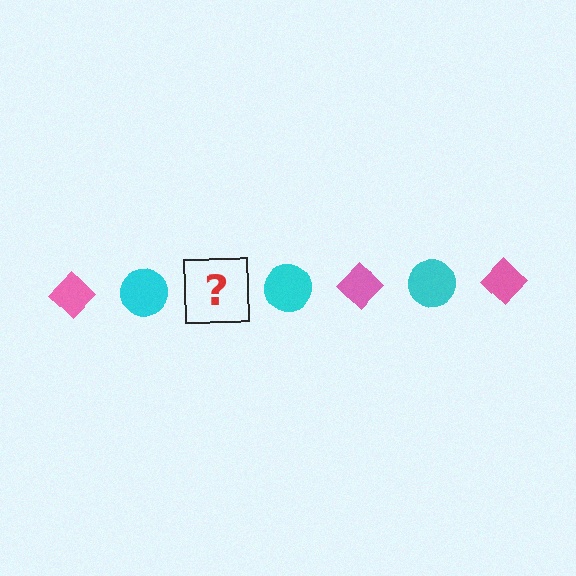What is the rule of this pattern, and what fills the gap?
The rule is that the pattern alternates between pink diamond and cyan circle. The gap should be filled with a pink diamond.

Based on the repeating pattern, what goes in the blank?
The blank should be a pink diamond.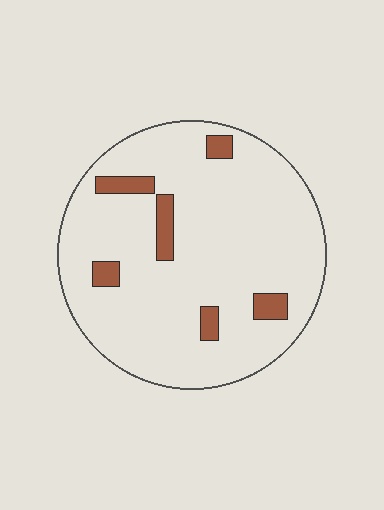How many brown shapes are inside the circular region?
6.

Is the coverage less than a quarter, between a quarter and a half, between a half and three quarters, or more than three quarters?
Less than a quarter.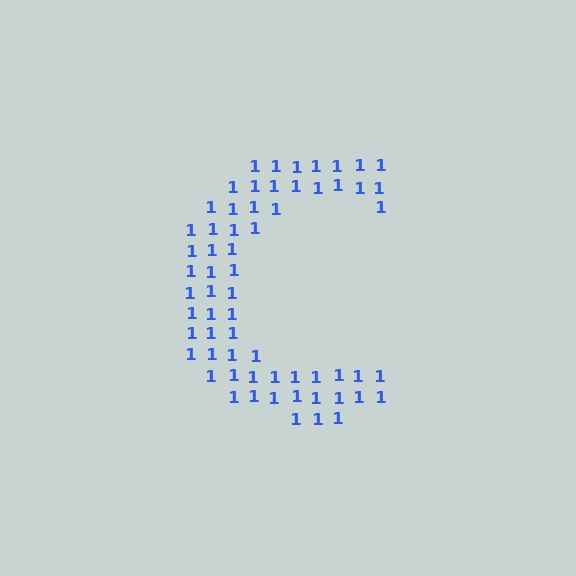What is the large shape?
The large shape is the letter C.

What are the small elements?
The small elements are digit 1's.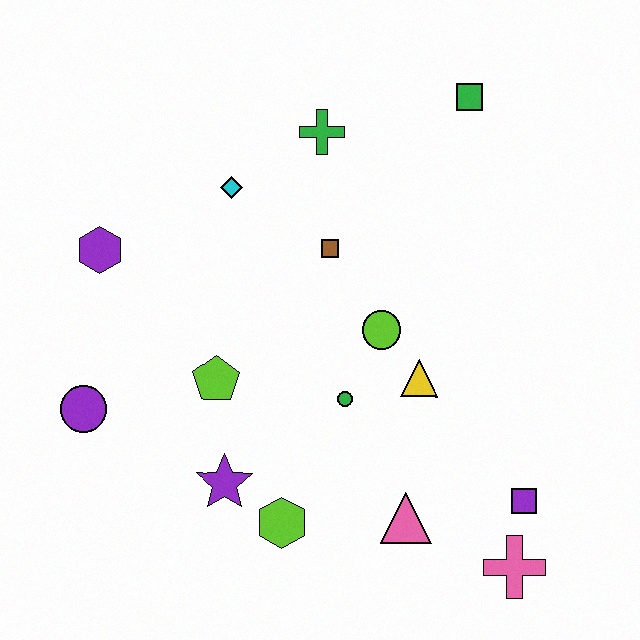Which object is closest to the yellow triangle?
The lime circle is closest to the yellow triangle.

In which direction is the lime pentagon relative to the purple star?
The lime pentagon is above the purple star.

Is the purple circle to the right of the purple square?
No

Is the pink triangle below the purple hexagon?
Yes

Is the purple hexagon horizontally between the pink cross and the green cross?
No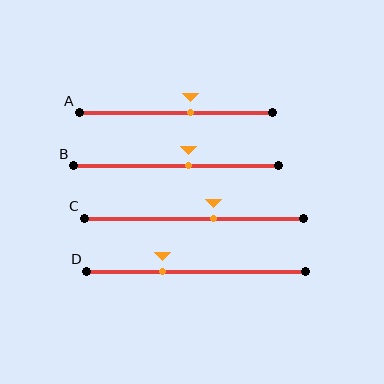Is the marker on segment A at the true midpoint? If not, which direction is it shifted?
No, the marker on segment A is shifted to the right by about 7% of the segment length.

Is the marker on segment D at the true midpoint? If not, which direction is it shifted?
No, the marker on segment D is shifted to the left by about 15% of the segment length.